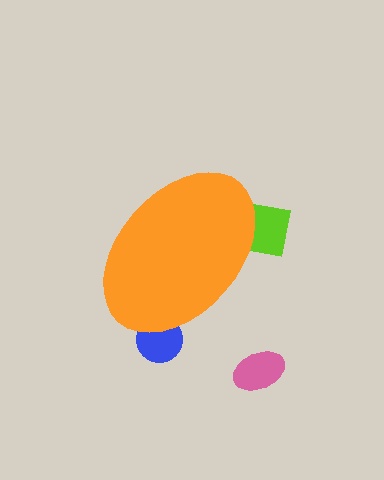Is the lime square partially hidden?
Yes, the lime square is partially hidden behind the orange ellipse.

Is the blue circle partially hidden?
Yes, the blue circle is partially hidden behind the orange ellipse.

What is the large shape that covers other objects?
An orange ellipse.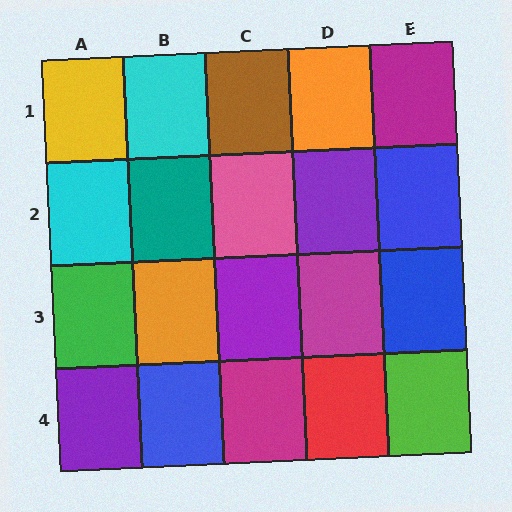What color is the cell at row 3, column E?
Blue.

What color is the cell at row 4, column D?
Red.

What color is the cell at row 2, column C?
Pink.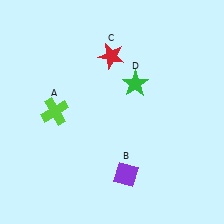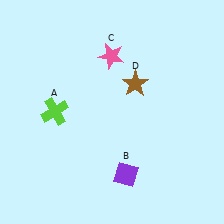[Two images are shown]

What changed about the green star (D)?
In Image 1, D is green. In Image 2, it changed to brown.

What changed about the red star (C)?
In Image 1, C is red. In Image 2, it changed to pink.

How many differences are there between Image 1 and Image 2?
There are 2 differences between the two images.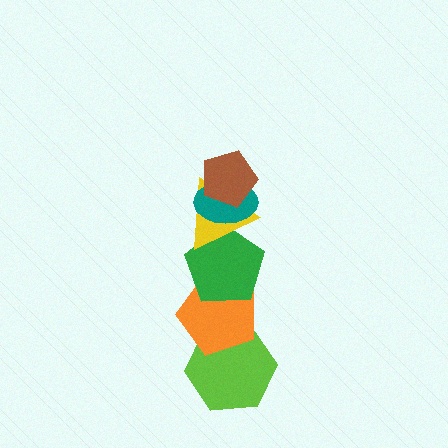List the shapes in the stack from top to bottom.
From top to bottom: the brown pentagon, the teal ellipse, the yellow triangle, the green pentagon, the orange pentagon, the lime hexagon.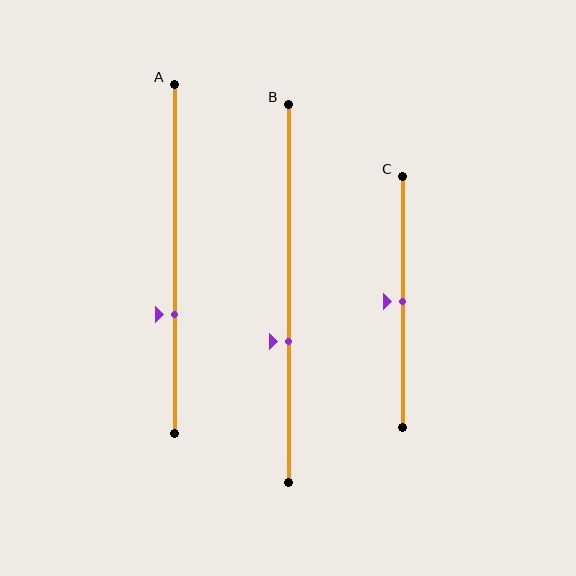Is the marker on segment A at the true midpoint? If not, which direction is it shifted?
No, the marker on segment A is shifted downward by about 16% of the segment length.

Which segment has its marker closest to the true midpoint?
Segment C has its marker closest to the true midpoint.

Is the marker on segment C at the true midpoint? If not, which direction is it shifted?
Yes, the marker on segment C is at the true midpoint.